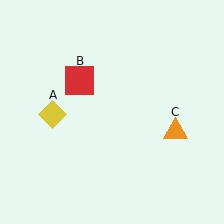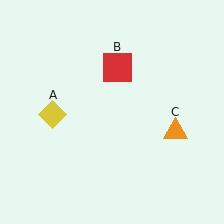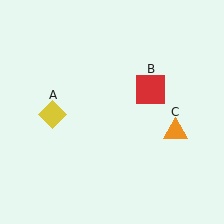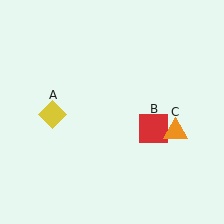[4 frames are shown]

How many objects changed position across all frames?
1 object changed position: red square (object B).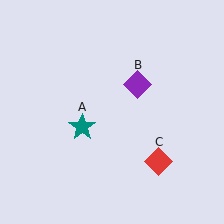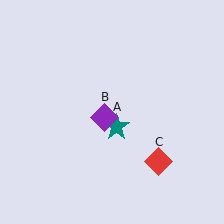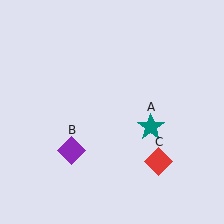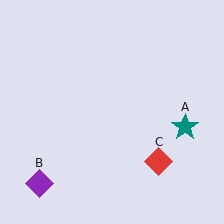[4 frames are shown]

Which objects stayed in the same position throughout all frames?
Red diamond (object C) remained stationary.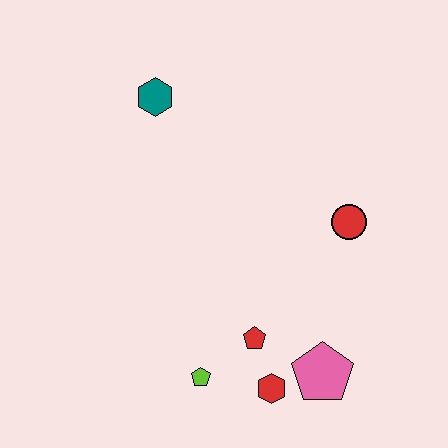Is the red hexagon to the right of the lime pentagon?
Yes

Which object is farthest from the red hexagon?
The teal hexagon is farthest from the red hexagon.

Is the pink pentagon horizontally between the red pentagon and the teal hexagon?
No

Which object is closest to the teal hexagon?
The red circle is closest to the teal hexagon.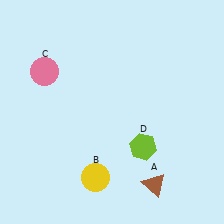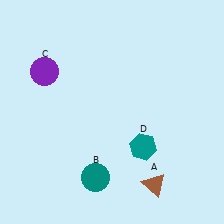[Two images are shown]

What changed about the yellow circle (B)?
In Image 1, B is yellow. In Image 2, it changed to teal.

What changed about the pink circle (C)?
In Image 1, C is pink. In Image 2, it changed to purple.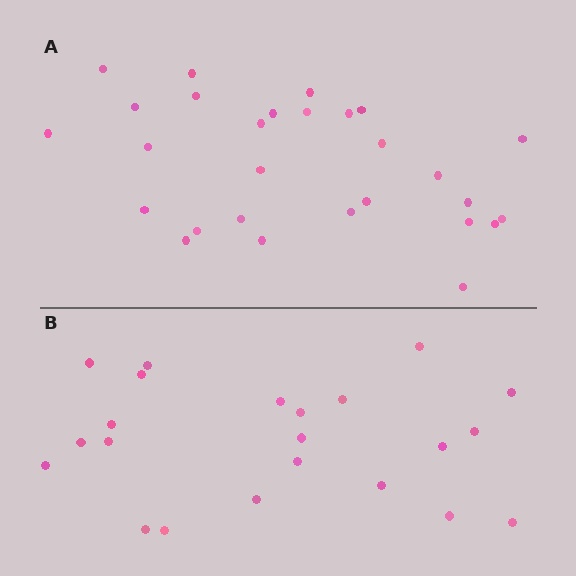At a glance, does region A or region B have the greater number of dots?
Region A (the top region) has more dots.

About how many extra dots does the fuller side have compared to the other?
Region A has about 6 more dots than region B.